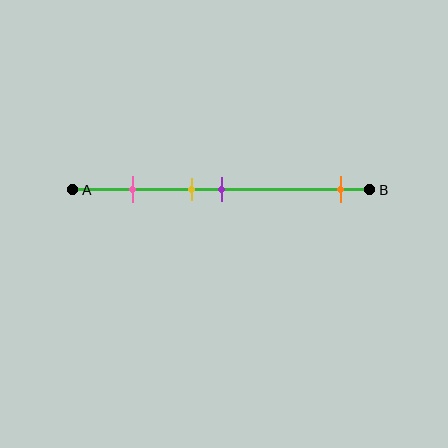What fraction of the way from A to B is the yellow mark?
The yellow mark is approximately 40% (0.4) of the way from A to B.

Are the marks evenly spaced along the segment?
No, the marks are not evenly spaced.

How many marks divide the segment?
There are 4 marks dividing the segment.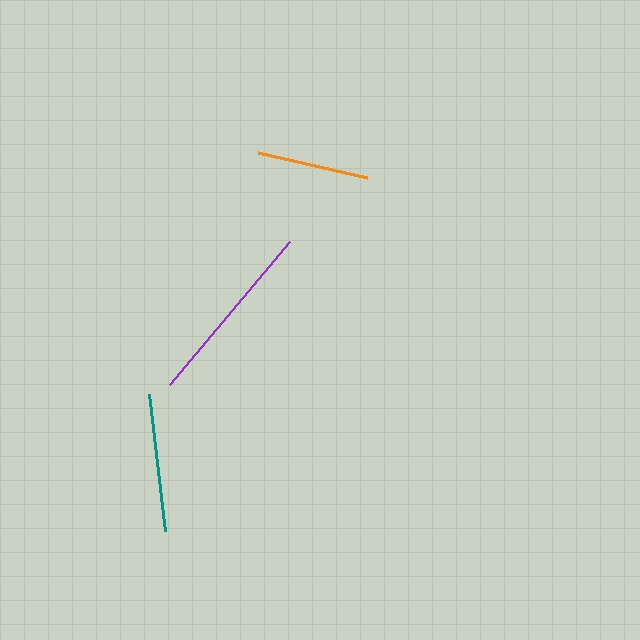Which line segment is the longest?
The purple line is the longest at approximately 186 pixels.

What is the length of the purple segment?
The purple segment is approximately 186 pixels long.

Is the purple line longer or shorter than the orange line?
The purple line is longer than the orange line.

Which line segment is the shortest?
The orange line is the shortest at approximately 112 pixels.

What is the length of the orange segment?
The orange segment is approximately 112 pixels long.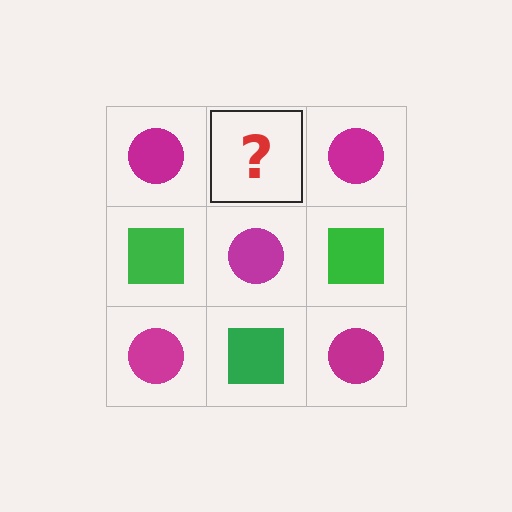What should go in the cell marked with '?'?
The missing cell should contain a green square.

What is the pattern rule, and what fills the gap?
The rule is that it alternates magenta circle and green square in a checkerboard pattern. The gap should be filled with a green square.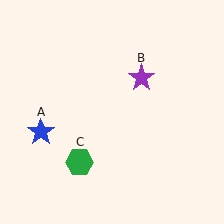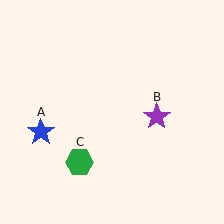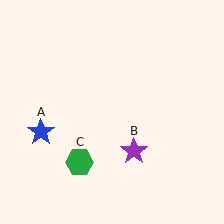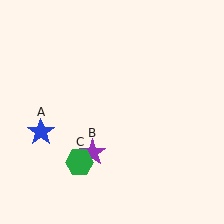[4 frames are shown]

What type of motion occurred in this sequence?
The purple star (object B) rotated clockwise around the center of the scene.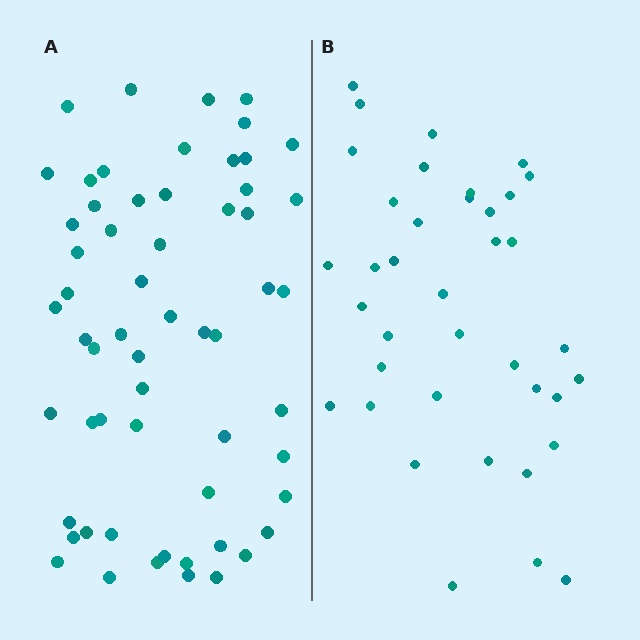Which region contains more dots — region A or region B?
Region A (the left region) has more dots.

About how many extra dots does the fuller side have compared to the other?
Region A has approximately 20 more dots than region B.